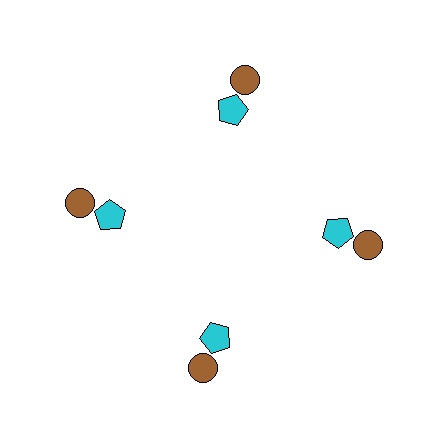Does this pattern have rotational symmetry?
Yes, this pattern has 4-fold rotational symmetry. It looks the same after rotating 90 degrees around the center.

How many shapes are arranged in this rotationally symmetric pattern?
There are 8 shapes, arranged in 4 groups of 2.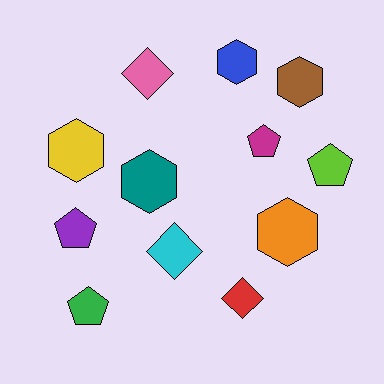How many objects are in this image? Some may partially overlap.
There are 12 objects.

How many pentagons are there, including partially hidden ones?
There are 4 pentagons.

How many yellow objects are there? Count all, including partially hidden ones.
There is 1 yellow object.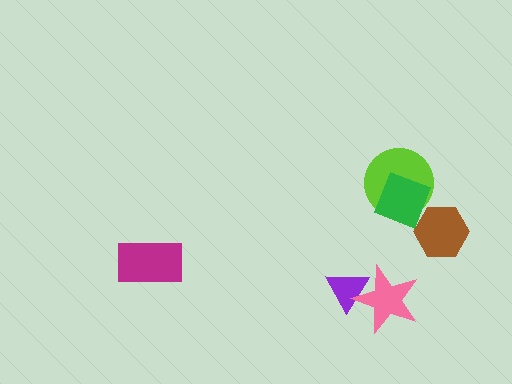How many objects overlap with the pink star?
1 object overlaps with the pink star.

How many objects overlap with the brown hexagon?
1 object overlaps with the brown hexagon.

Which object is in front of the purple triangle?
The pink star is in front of the purple triangle.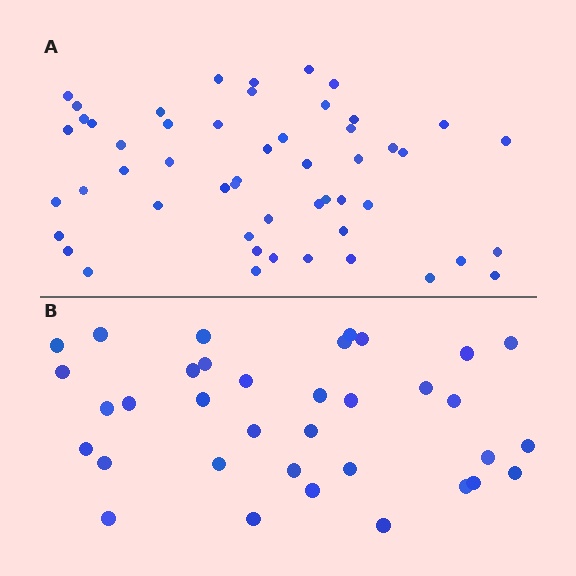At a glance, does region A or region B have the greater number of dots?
Region A (the top region) has more dots.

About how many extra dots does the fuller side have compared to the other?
Region A has approximately 15 more dots than region B.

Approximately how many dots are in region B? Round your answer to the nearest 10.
About 40 dots. (The exact count is 35, which rounds to 40.)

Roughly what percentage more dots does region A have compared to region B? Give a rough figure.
About 50% more.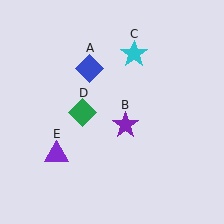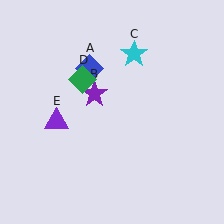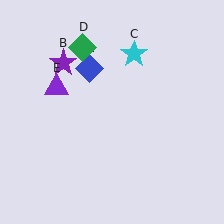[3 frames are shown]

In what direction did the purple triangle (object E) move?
The purple triangle (object E) moved up.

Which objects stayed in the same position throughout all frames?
Blue diamond (object A) and cyan star (object C) remained stationary.